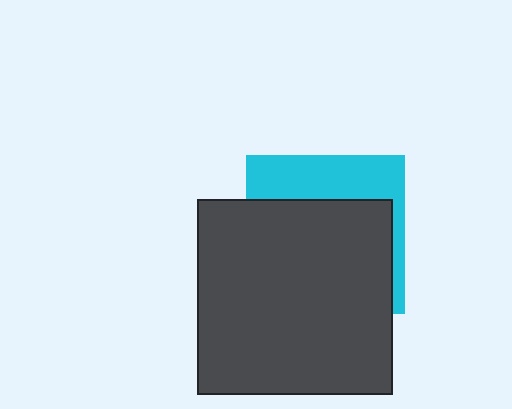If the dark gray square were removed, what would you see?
You would see the complete cyan square.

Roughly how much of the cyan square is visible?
A small part of it is visible (roughly 33%).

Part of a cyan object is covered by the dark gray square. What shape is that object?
It is a square.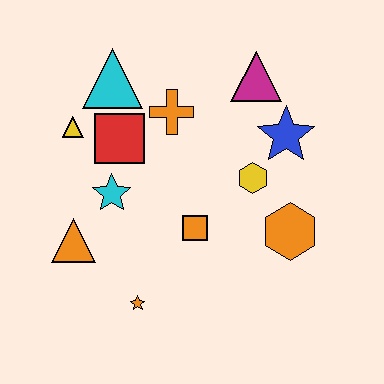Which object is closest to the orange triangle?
The cyan star is closest to the orange triangle.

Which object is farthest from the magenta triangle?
The orange star is farthest from the magenta triangle.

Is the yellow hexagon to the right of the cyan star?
Yes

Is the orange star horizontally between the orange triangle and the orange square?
Yes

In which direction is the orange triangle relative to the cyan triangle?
The orange triangle is below the cyan triangle.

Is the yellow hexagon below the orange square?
No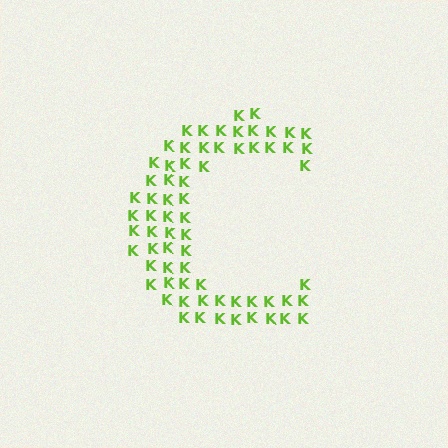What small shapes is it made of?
It is made of small letter K's.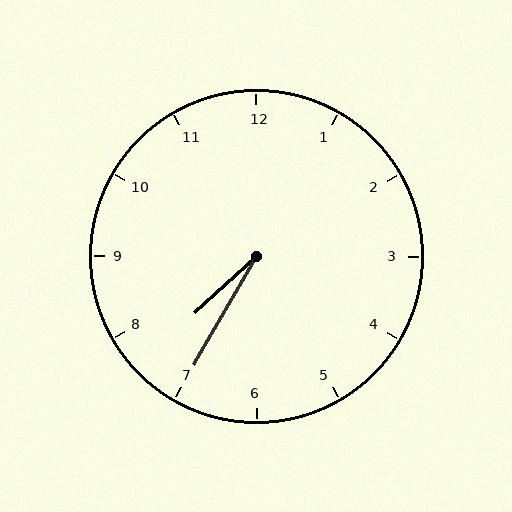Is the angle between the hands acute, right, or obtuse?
It is acute.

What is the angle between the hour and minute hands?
Approximately 18 degrees.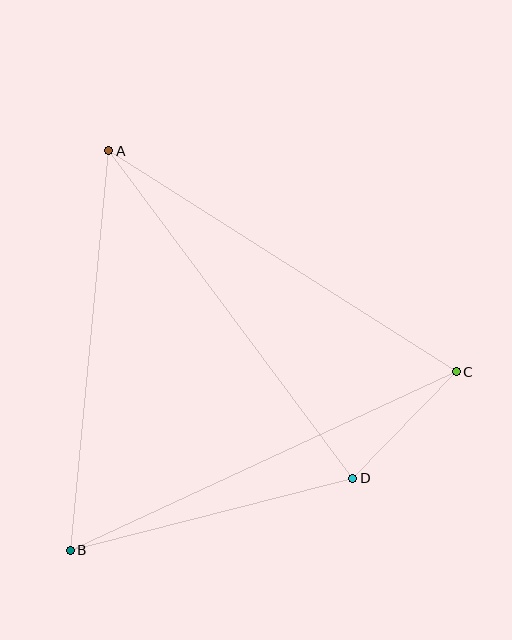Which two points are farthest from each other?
Points B and C are farthest from each other.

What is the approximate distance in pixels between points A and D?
The distance between A and D is approximately 408 pixels.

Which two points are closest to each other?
Points C and D are closest to each other.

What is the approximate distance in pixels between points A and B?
The distance between A and B is approximately 401 pixels.